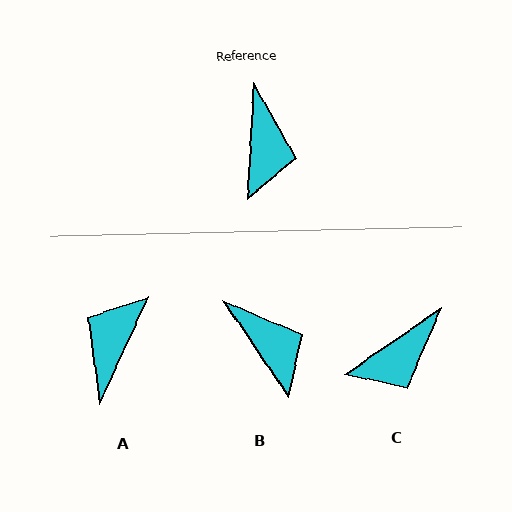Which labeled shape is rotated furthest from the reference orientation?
A, about 158 degrees away.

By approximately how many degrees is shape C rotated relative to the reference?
Approximately 52 degrees clockwise.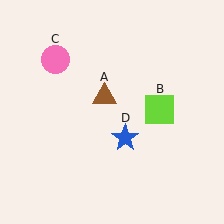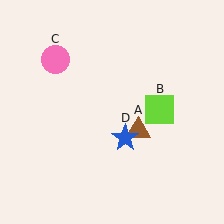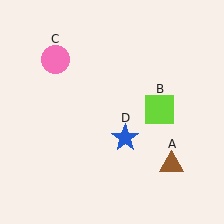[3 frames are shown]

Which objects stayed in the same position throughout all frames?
Lime square (object B) and pink circle (object C) and blue star (object D) remained stationary.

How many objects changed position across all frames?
1 object changed position: brown triangle (object A).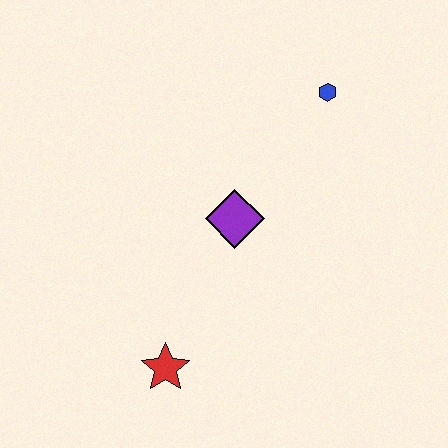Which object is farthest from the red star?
The blue hexagon is farthest from the red star.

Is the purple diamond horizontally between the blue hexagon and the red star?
Yes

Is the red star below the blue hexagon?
Yes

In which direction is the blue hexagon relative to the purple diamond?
The blue hexagon is above the purple diamond.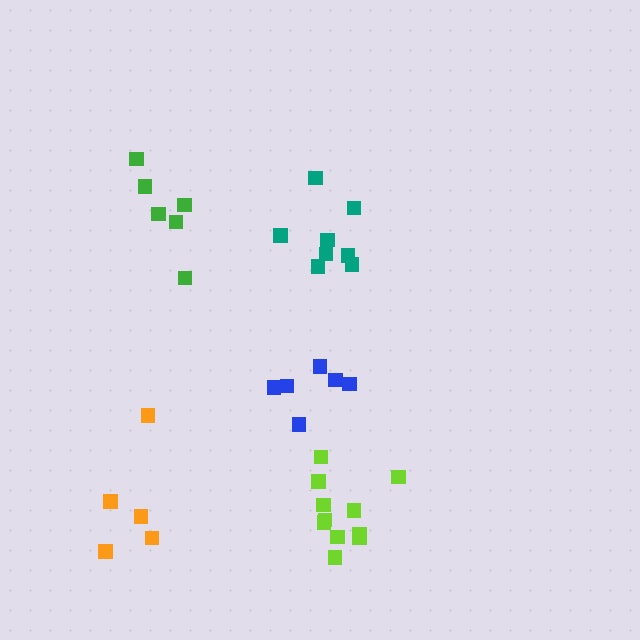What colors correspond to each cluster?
The clusters are colored: orange, teal, blue, green, lime.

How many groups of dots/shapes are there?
There are 5 groups.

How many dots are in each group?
Group 1: 5 dots, Group 2: 8 dots, Group 3: 6 dots, Group 4: 6 dots, Group 5: 11 dots (36 total).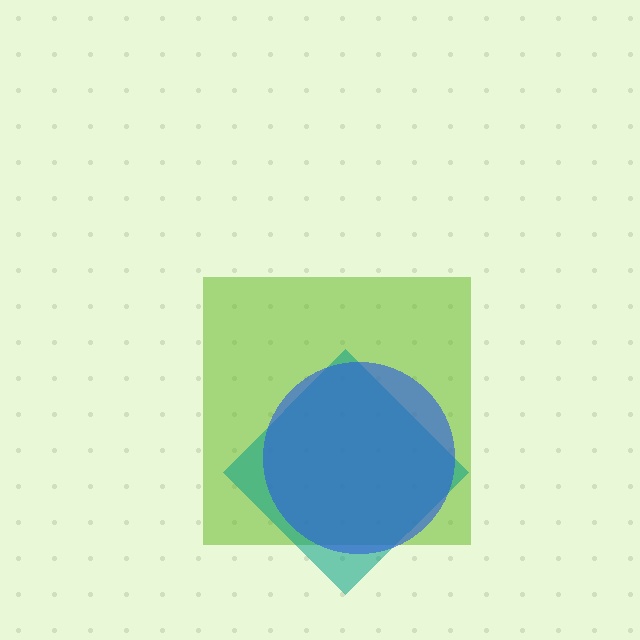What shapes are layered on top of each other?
The layered shapes are: a lime square, a teal diamond, a blue circle.